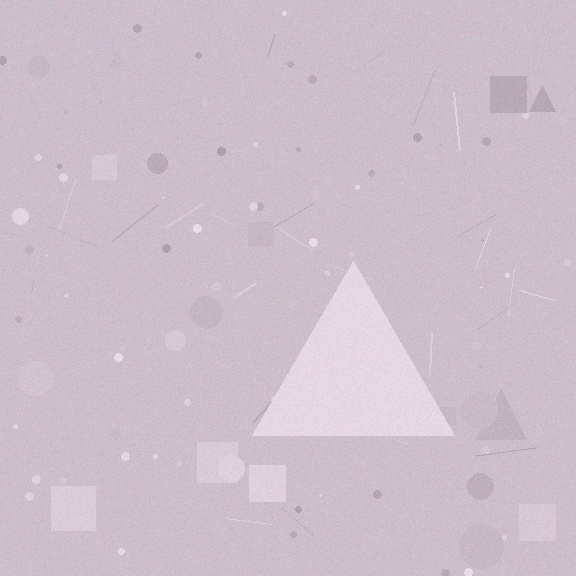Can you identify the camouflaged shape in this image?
The camouflaged shape is a triangle.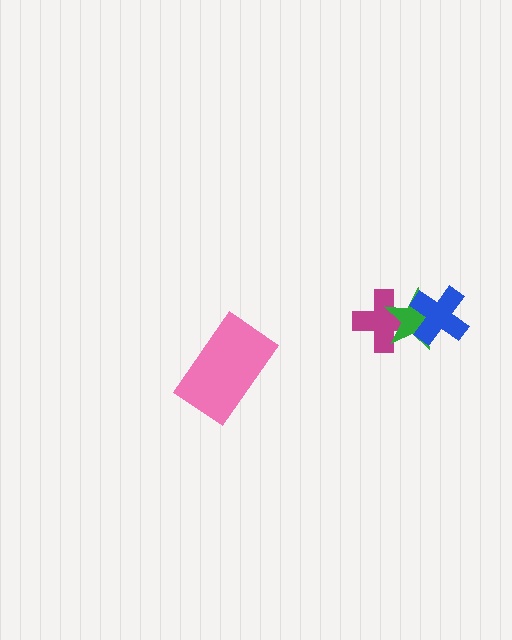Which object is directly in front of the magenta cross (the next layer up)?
The green star is directly in front of the magenta cross.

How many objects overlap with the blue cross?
2 objects overlap with the blue cross.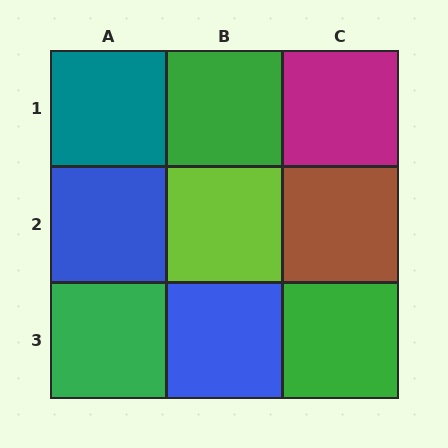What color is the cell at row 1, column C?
Magenta.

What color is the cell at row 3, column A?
Green.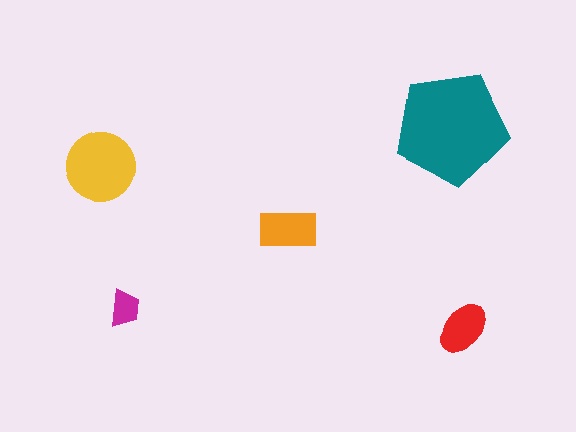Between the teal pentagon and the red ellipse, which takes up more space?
The teal pentagon.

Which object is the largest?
The teal pentagon.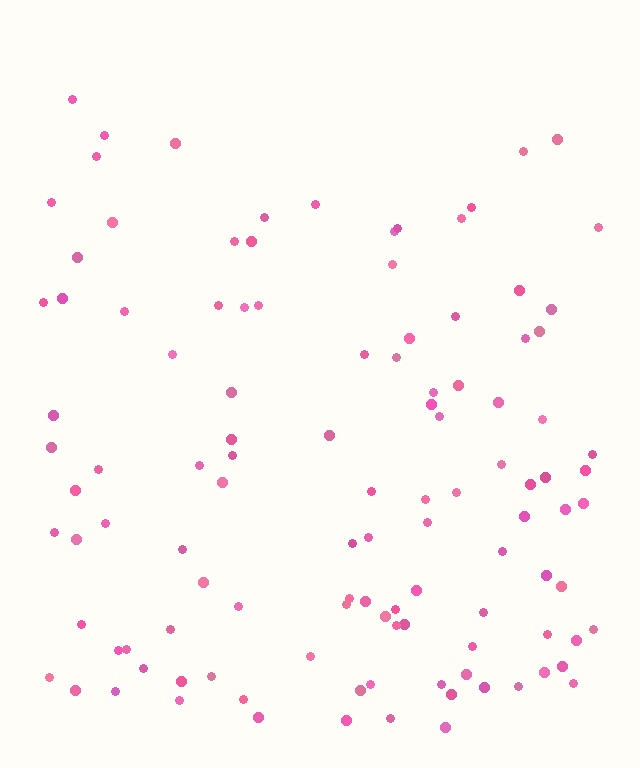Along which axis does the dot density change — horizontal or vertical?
Vertical.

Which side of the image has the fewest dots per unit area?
The top.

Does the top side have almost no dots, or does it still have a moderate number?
Still a moderate number, just noticeably fewer than the bottom.